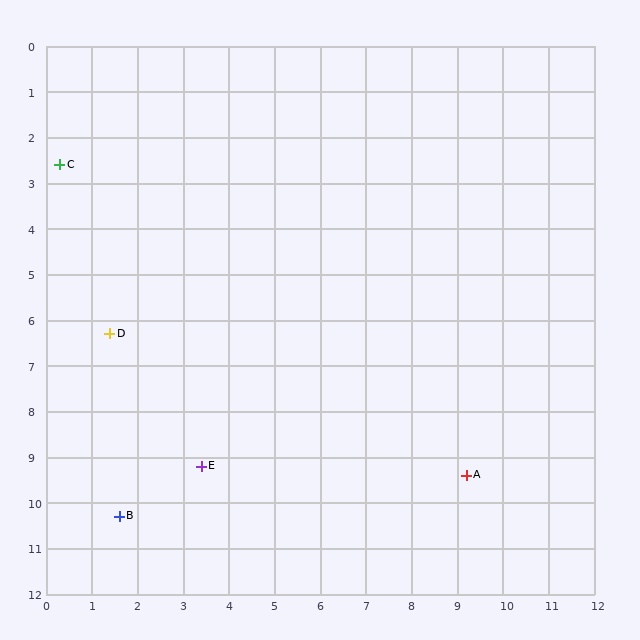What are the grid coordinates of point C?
Point C is at approximately (0.3, 2.6).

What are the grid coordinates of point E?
Point E is at approximately (3.4, 9.2).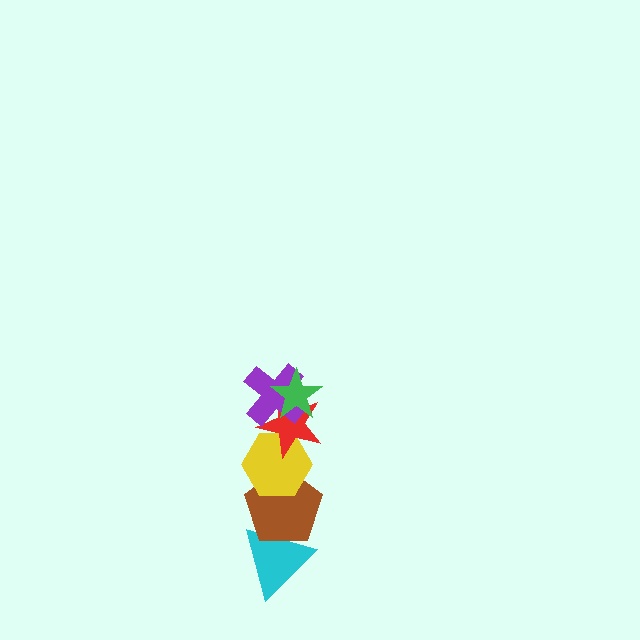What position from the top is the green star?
The green star is 1st from the top.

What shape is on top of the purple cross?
The green star is on top of the purple cross.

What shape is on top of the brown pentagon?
The yellow hexagon is on top of the brown pentagon.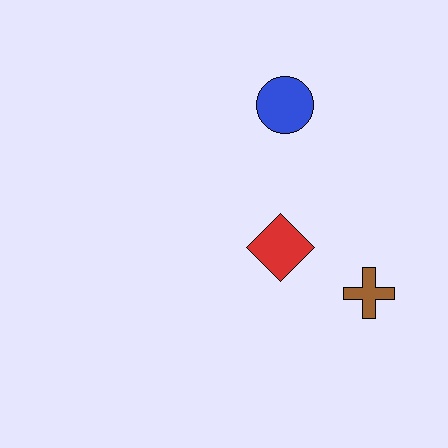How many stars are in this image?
There are no stars.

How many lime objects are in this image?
There are no lime objects.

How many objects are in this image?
There are 3 objects.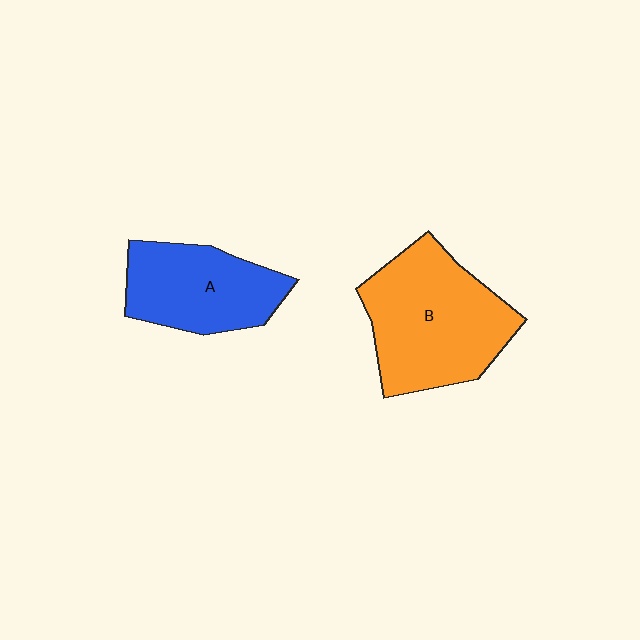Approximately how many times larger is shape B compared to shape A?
Approximately 1.4 times.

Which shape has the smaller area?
Shape A (blue).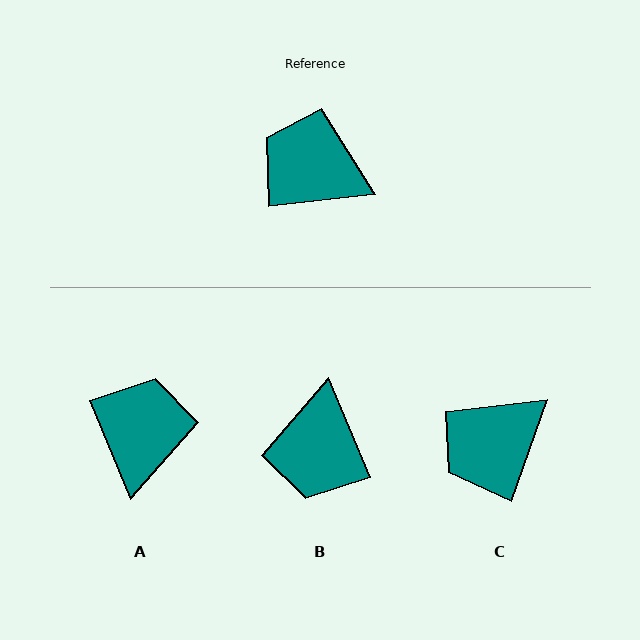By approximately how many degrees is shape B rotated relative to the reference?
Approximately 107 degrees counter-clockwise.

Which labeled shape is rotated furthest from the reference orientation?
B, about 107 degrees away.